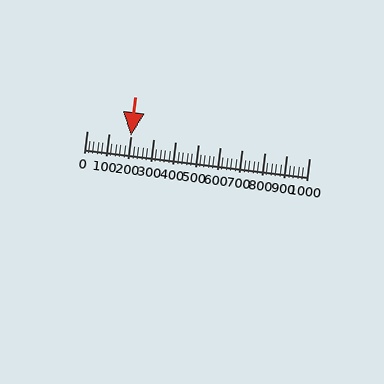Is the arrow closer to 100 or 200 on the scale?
The arrow is closer to 200.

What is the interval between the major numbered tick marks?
The major tick marks are spaced 100 units apart.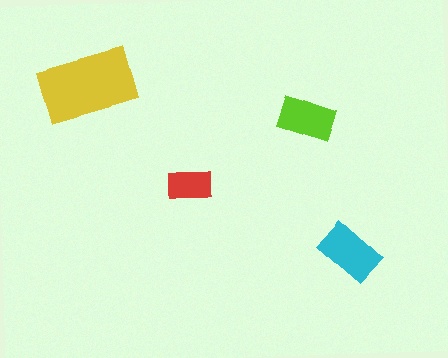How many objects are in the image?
There are 4 objects in the image.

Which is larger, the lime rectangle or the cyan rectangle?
The cyan one.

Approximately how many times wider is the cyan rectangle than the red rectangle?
About 1.5 times wider.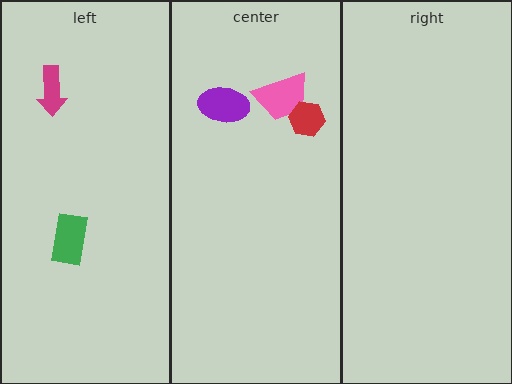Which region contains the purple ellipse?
The center region.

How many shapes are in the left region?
2.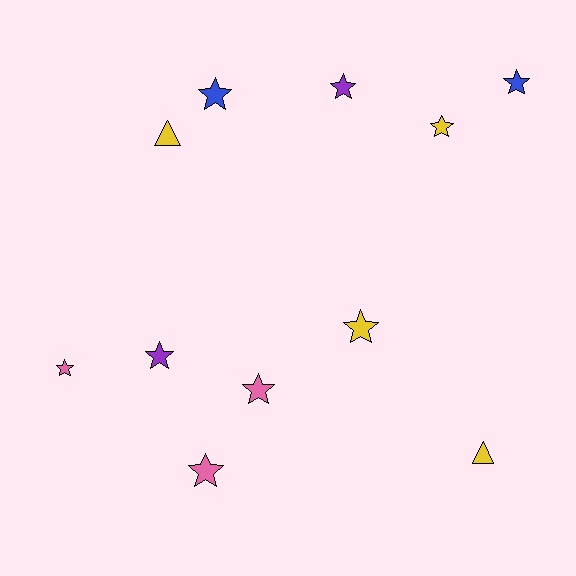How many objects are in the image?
There are 11 objects.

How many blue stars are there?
There are 2 blue stars.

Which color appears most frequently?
Yellow, with 4 objects.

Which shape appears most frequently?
Star, with 9 objects.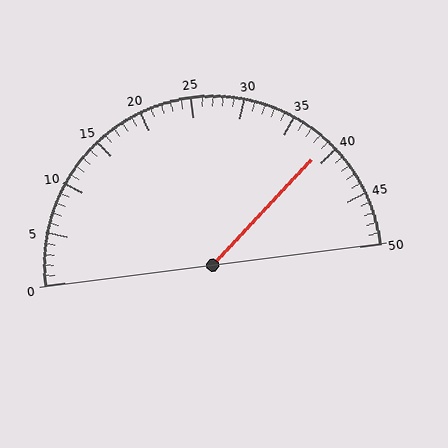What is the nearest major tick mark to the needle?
The nearest major tick mark is 40.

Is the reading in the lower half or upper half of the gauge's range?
The reading is in the upper half of the range (0 to 50).